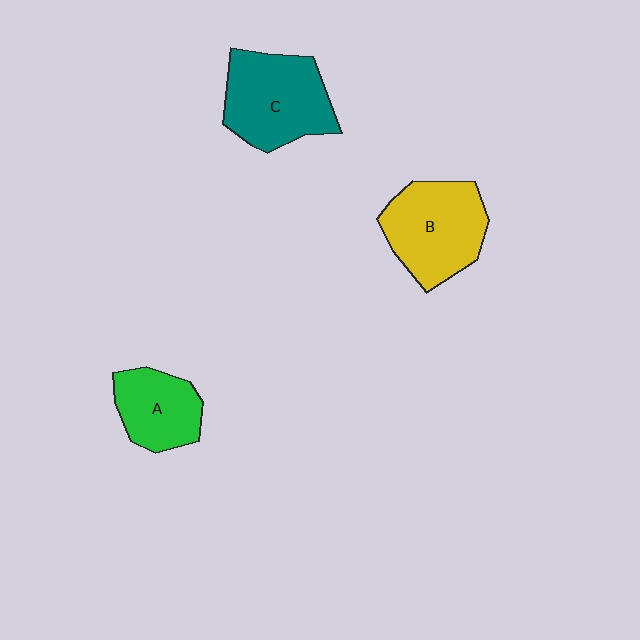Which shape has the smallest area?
Shape A (green).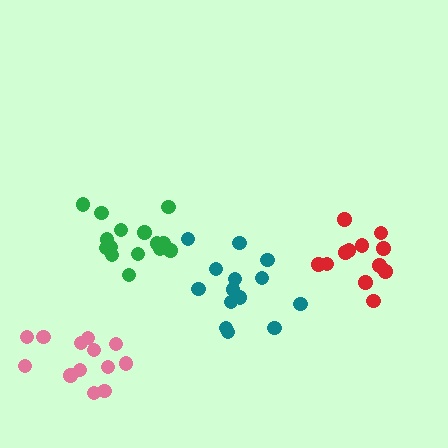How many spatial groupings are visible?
There are 4 spatial groupings.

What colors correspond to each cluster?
The clusters are colored: teal, green, red, pink.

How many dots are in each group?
Group 1: 14 dots, Group 2: 15 dots, Group 3: 12 dots, Group 4: 13 dots (54 total).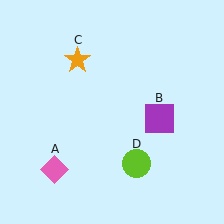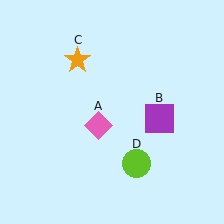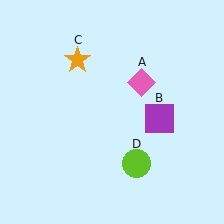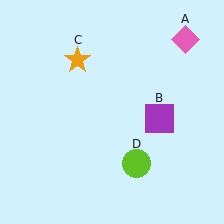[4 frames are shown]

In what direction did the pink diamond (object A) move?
The pink diamond (object A) moved up and to the right.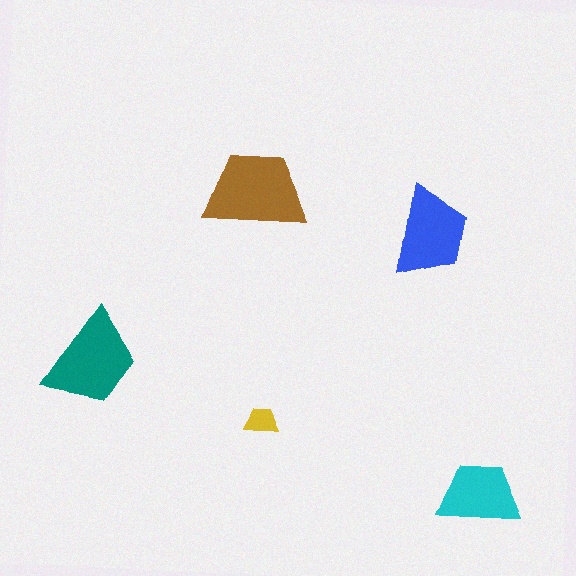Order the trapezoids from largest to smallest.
the brown one, the teal one, the blue one, the cyan one, the yellow one.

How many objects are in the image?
There are 5 objects in the image.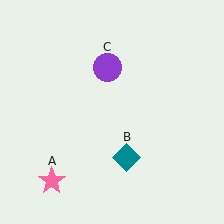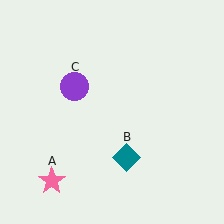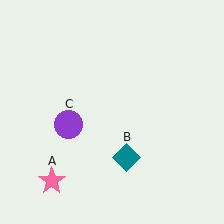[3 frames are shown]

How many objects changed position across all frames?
1 object changed position: purple circle (object C).